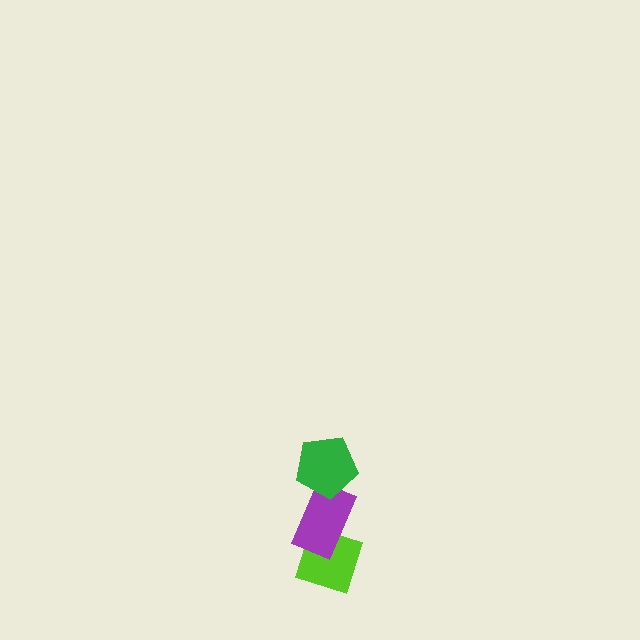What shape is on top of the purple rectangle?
The green pentagon is on top of the purple rectangle.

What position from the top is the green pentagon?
The green pentagon is 1st from the top.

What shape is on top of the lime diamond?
The purple rectangle is on top of the lime diamond.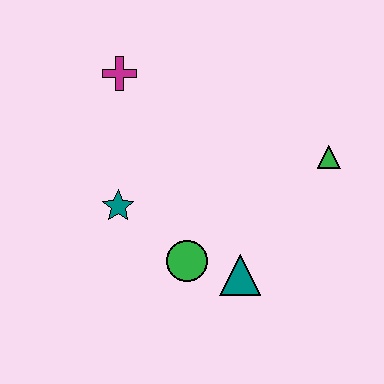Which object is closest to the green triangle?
The teal triangle is closest to the green triangle.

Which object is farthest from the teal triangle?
The magenta cross is farthest from the teal triangle.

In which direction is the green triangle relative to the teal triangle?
The green triangle is above the teal triangle.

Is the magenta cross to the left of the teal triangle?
Yes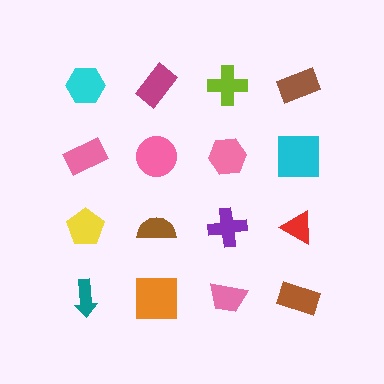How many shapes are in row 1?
4 shapes.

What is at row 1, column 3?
A lime cross.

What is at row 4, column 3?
A pink trapezoid.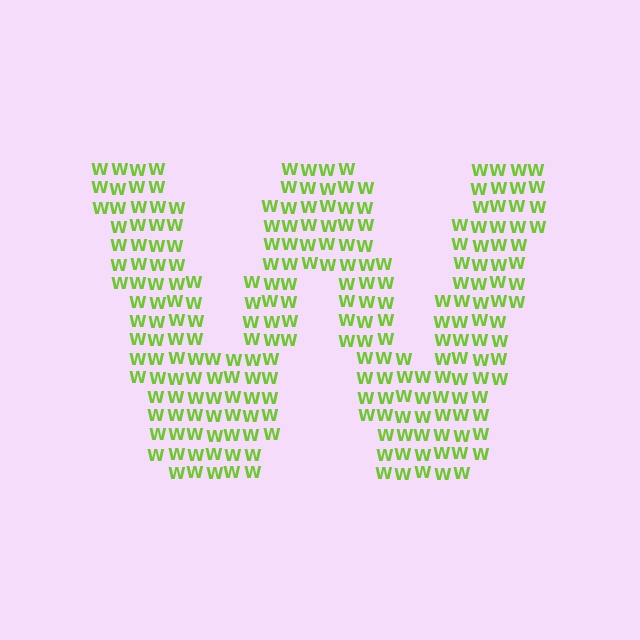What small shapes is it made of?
It is made of small letter W's.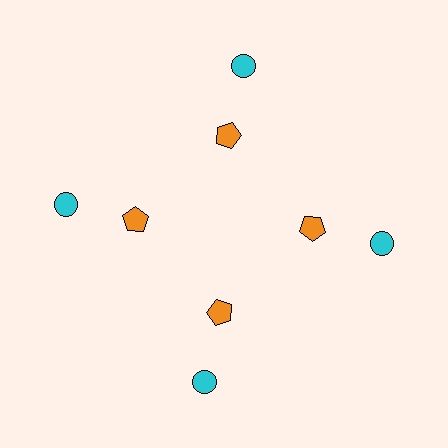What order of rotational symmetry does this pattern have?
This pattern has 4-fold rotational symmetry.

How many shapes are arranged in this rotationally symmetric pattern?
There are 8 shapes, arranged in 4 groups of 2.